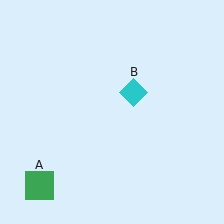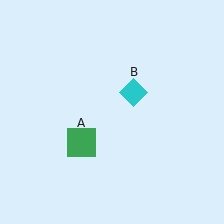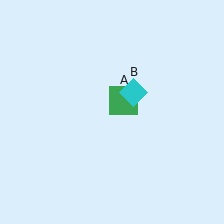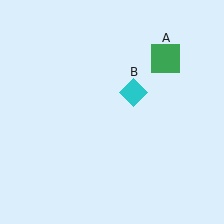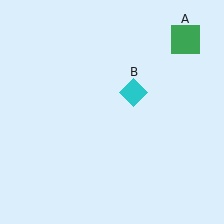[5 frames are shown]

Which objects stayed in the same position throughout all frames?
Cyan diamond (object B) remained stationary.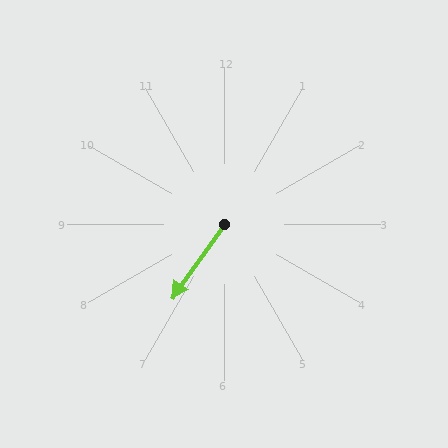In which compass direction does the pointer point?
Southwest.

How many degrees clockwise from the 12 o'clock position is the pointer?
Approximately 215 degrees.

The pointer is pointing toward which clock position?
Roughly 7 o'clock.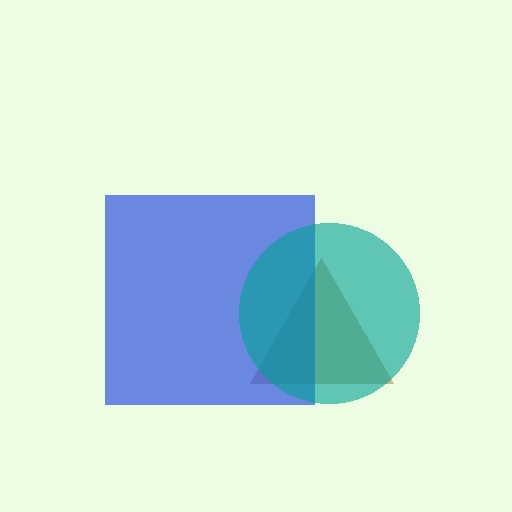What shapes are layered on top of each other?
The layered shapes are: a brown triangle, a blue square, a teal circle.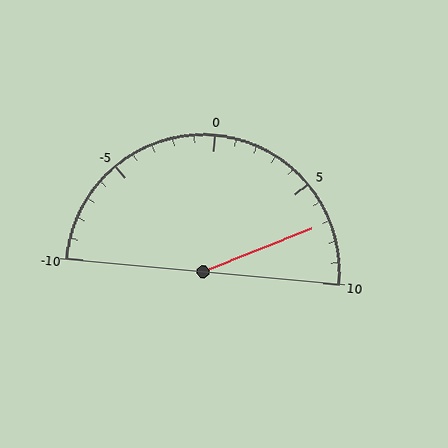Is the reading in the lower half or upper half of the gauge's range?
The reading is in the upper half of the range (-10 to 10).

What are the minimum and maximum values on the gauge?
The gauge ranges from -10 to 10.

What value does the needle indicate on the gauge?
The needle indicates approximately 7.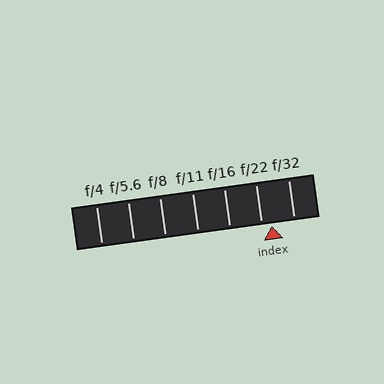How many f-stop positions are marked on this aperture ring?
There are 7 f-stop positions marked.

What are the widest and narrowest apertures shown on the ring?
The widest aperture shown is f/4 and the narrowest is f/32.